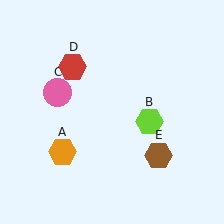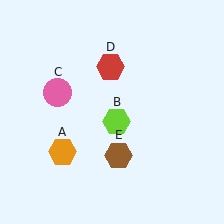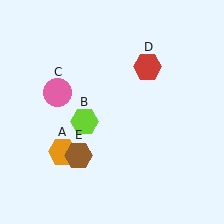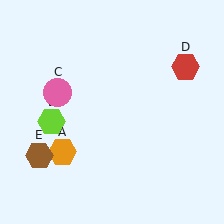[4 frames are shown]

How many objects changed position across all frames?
3 objects changed position: lime hexagon (object B), red hexagon (object D), brown hexagon (object E).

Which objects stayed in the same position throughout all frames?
Orange hexagon (object A) and pink circle (object C) remained stationary.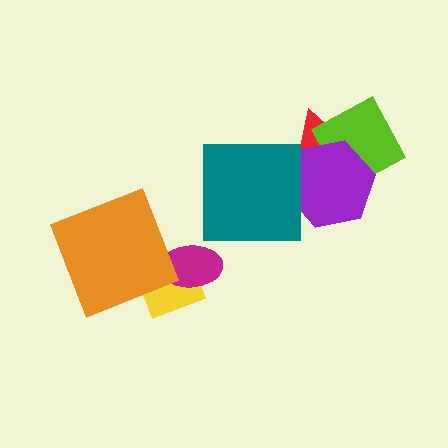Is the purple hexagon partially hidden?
Yes, it is partially covered by another shape.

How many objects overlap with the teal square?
1 object overlaps with the teal square.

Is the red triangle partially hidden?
Yes, it is partially covered by another shape.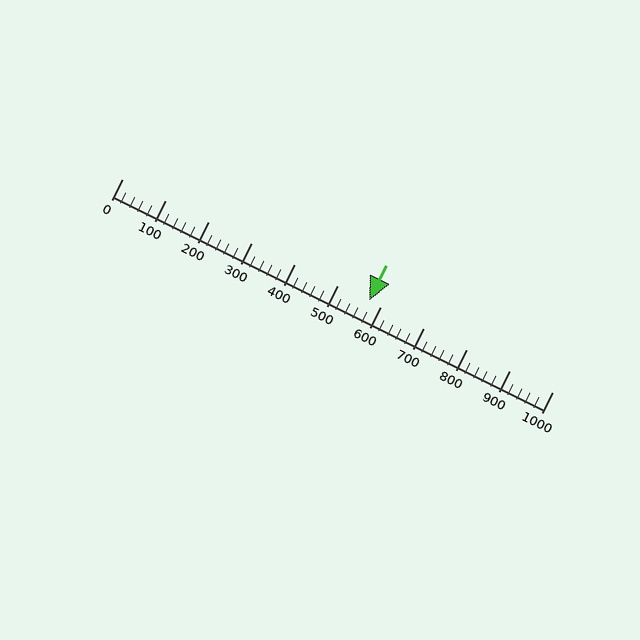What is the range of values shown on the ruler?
The ruler shows values from 0 to 1000.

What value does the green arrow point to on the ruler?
The green arrow points to approximately 574.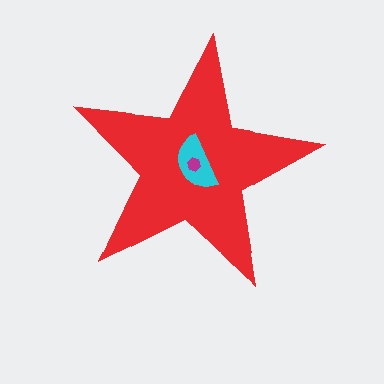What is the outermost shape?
The red star.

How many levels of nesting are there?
3.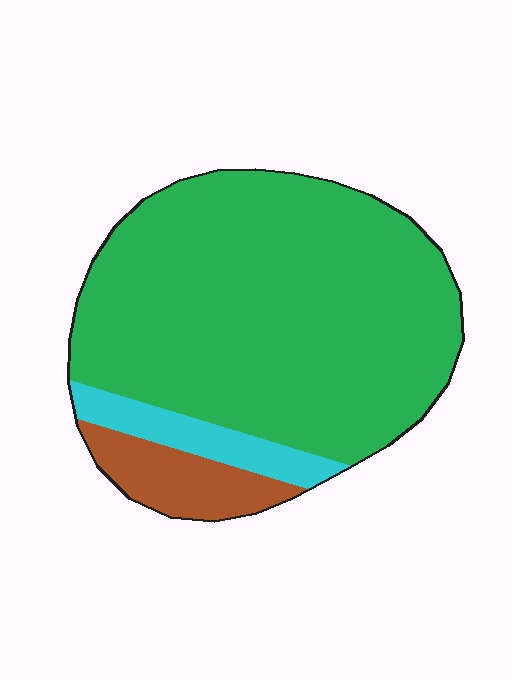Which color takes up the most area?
Green, at roughly 80%.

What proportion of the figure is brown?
Brown takes up about one tenth (1/10) of the figure.